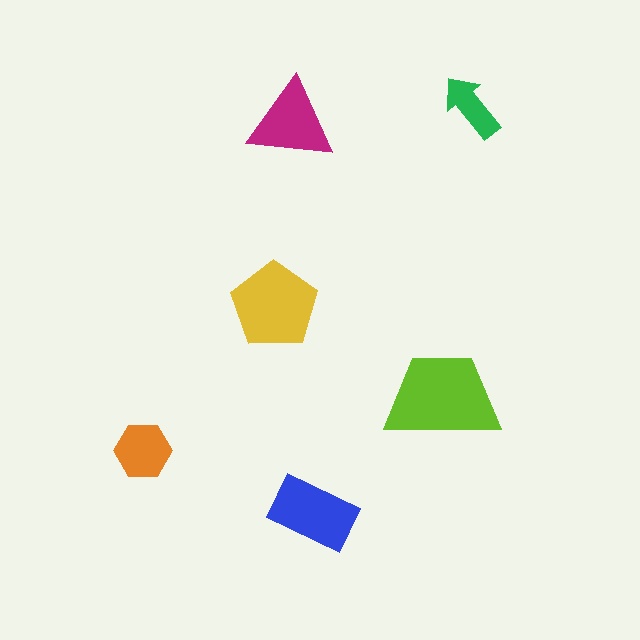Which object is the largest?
The lime trapezoid.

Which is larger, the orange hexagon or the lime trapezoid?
The lime trapezoid.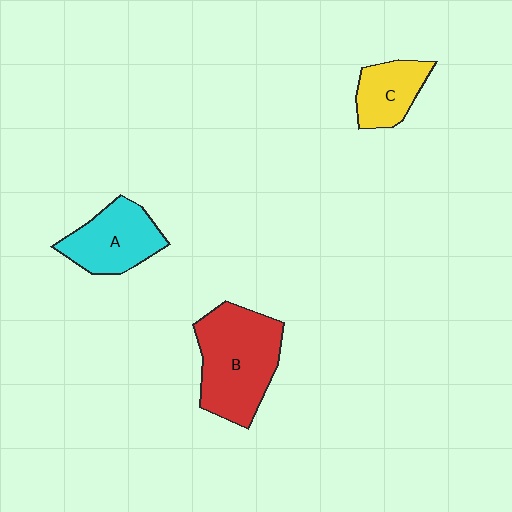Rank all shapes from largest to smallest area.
From largest to smallest: B (red), A (cyan), C (yellow).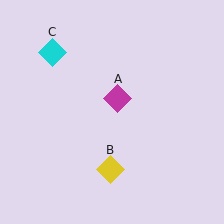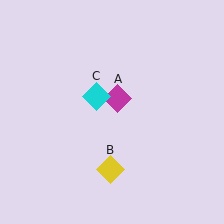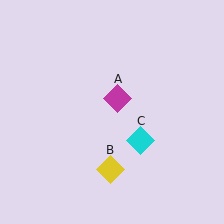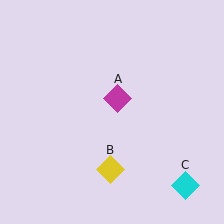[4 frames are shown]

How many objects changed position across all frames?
1 object changed position: cyan diamond (object C).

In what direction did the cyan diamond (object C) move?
The cyan diamond (object C) moved down and to the right.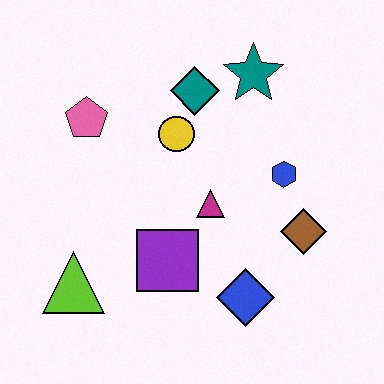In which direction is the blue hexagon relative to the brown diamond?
The blue hexagon is above the brown diamond.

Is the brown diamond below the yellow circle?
Yes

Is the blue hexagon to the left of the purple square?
No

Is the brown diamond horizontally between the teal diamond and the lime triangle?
No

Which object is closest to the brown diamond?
The blue hexagon is closest to the brown diamond.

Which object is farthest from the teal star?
The lime triangle is farthest from the teal star.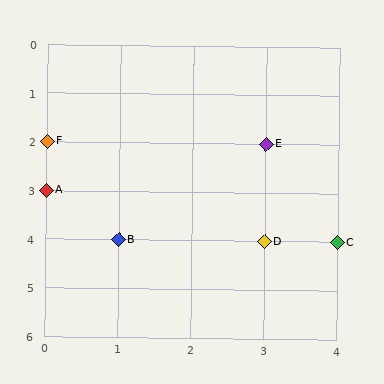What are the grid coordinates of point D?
Point D is at grid coordinates (3, 4).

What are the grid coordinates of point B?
Point B is at grid coordinates (1, 4).